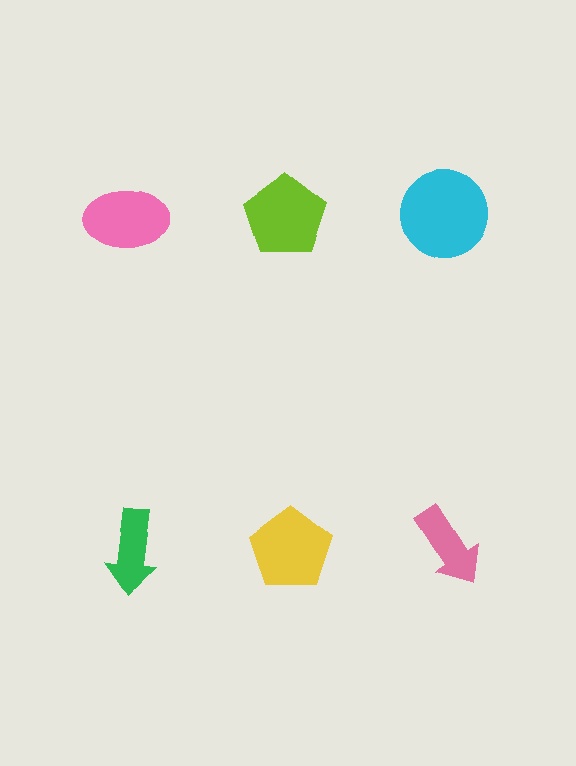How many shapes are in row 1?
3 shapes.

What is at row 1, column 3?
A cyan circle.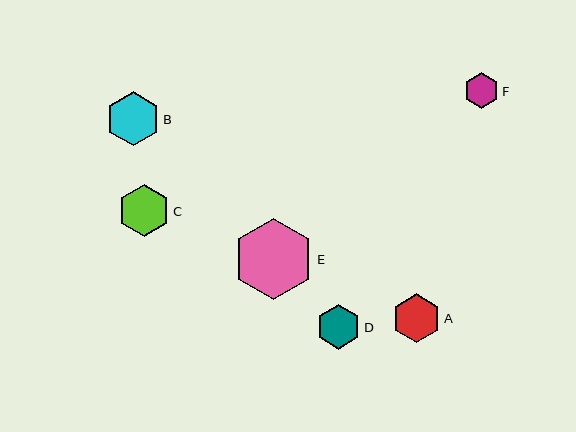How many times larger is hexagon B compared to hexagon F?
Hexagon B is approximately 1.5 times the size of hexagon F.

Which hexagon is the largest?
Hexagon E is the largest with a size of approximately 81 pixels.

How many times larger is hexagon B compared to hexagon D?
Hexagon B is approximately 1.2 times the size of hexagon D.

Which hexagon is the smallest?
Hexagon F is the smallest with a size of approximately 35 pixels.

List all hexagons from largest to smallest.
From largest to smallest: E, B, C, A, D, F.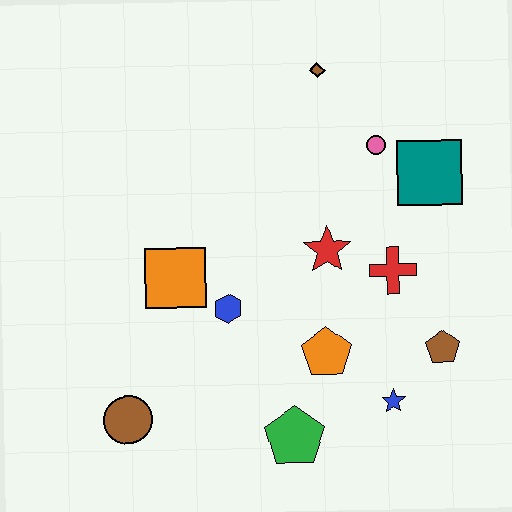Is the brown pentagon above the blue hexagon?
No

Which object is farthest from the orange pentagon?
The brown diamond is farthest from the orange pentagon.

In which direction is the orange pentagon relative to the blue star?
The orange pentagon is to the left of the blue star.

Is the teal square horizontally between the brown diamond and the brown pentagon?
Yes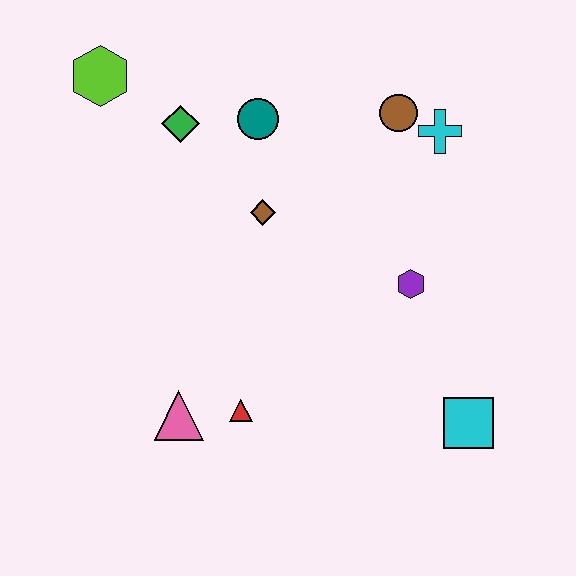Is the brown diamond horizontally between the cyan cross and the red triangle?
Yes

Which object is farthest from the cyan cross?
The pink triangle is farthest from the cyan cross.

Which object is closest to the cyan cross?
The brown circle is closest to the cyan cross.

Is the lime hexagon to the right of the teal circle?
No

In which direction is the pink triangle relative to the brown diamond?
The pink triangle is below the brown diamond.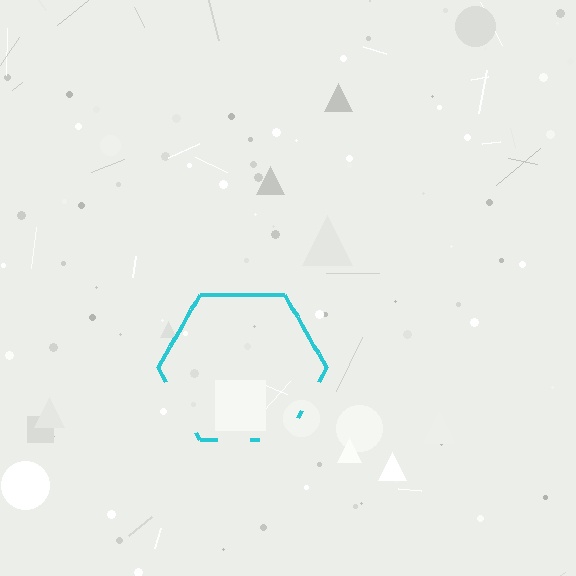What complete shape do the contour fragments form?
The contour fragments form a hexagon.